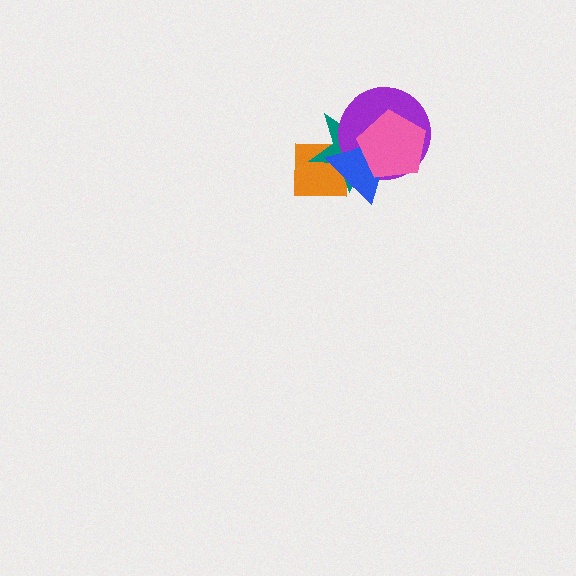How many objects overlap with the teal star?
4 objects overlap with the teal star.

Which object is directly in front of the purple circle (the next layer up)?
The blue triangle is directly in front of the purple circle.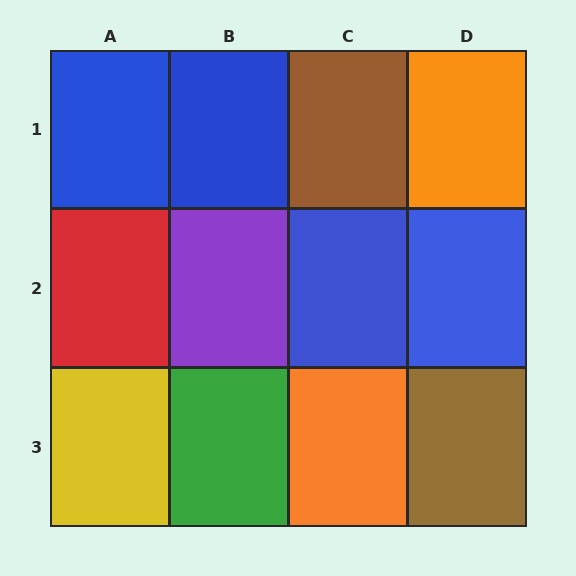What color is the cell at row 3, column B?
Green.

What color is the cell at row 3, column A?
Yellow.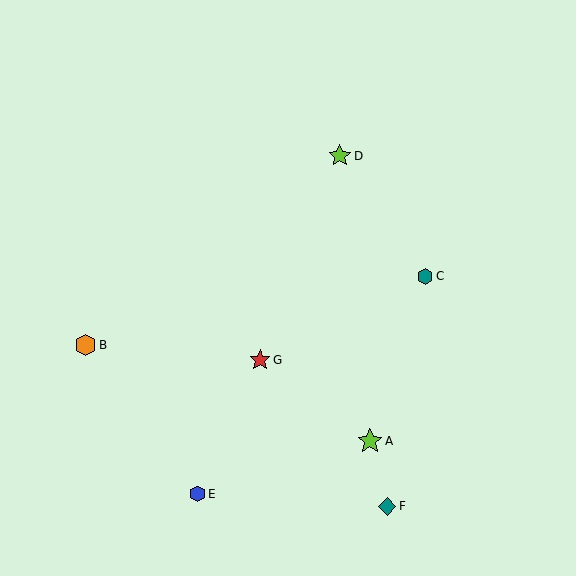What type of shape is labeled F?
Shape F is a teal diamond.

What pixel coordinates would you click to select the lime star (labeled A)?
Click at (370, 441) to select the lime star A.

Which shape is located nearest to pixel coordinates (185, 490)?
The blue hexagon (labeled E) at (198, 494) is nearest to that location.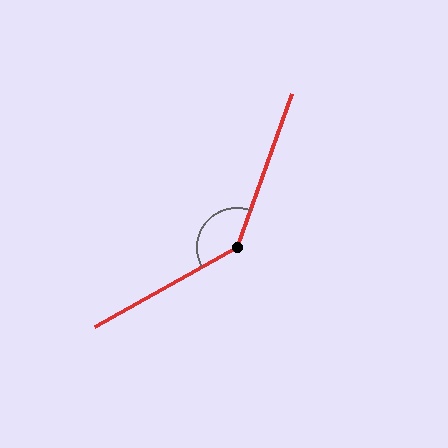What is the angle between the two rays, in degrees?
Approximately 139 degrees.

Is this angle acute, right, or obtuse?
It is obtuse.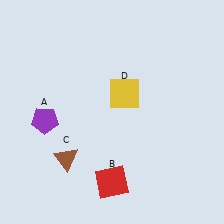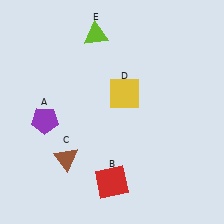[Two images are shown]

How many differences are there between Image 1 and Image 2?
There is 1 difference between the two images.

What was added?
A lime triangle (E) was added in Image 2.